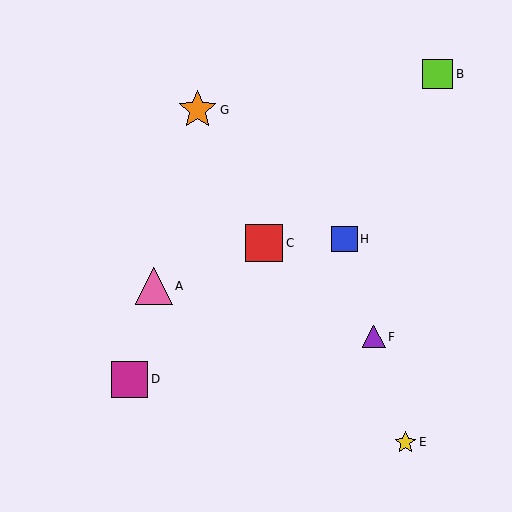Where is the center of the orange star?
The center of the orange star is at (197, 110).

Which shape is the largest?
The orange star (labeled G) is the largest.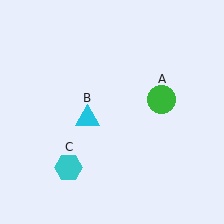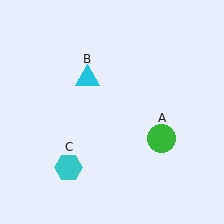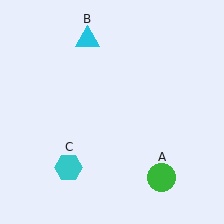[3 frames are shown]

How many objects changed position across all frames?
2 objects changed position: green circle (object A), cyan triangle (object B).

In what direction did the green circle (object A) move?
The green circle (object A) moved down.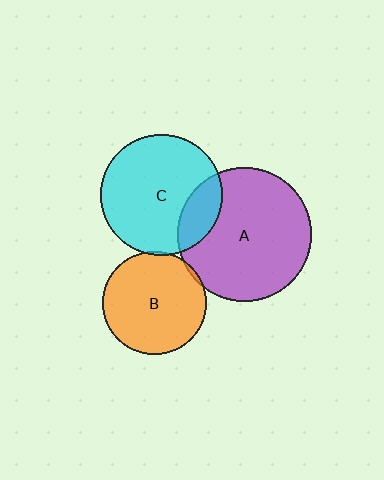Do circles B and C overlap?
Yes.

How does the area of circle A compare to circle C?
Approximately 1.2 times.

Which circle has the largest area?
Circle A (purple).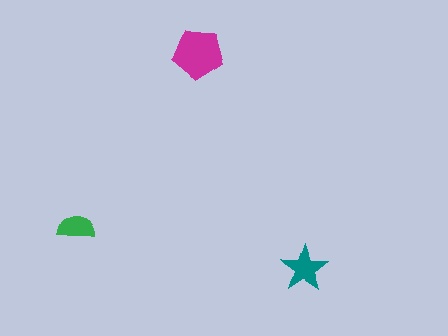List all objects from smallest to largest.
The green semicircle, the teal star, the magenta pentagon.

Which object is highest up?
The magenta pentagon is topmost.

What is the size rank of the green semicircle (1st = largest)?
3rd.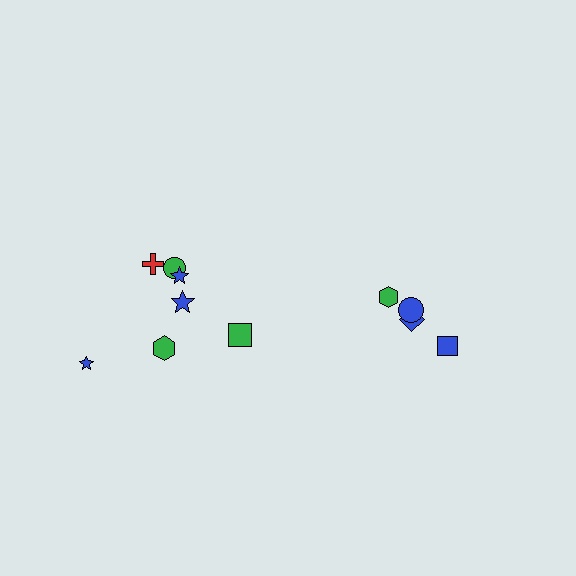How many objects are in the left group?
There are 7 objects.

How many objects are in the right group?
There are 4 objects.